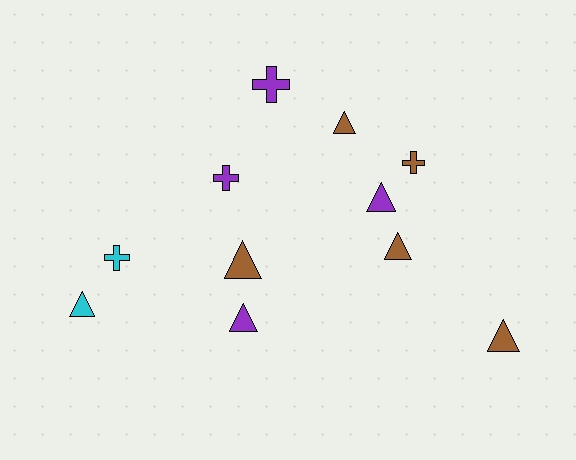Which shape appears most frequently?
Triangle, with 7 objects.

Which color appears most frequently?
Brown, with 5 objects.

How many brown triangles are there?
There are 4 brown triangles.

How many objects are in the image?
There are 11 objects.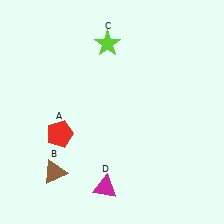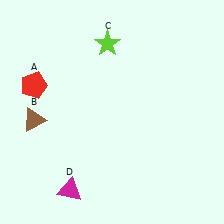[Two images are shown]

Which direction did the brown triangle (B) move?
The brown triangle (B) moved up.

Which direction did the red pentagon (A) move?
The red pentagon (A) moved up.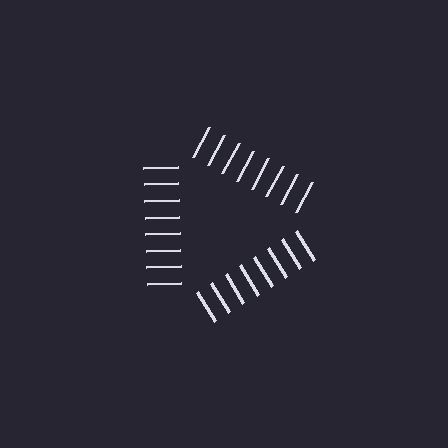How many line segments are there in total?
24 — 8 along each of the 3 edges.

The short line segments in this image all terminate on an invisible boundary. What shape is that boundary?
An illusory triangle — the line segments terminate on its edges but no continuous stroke is drawn.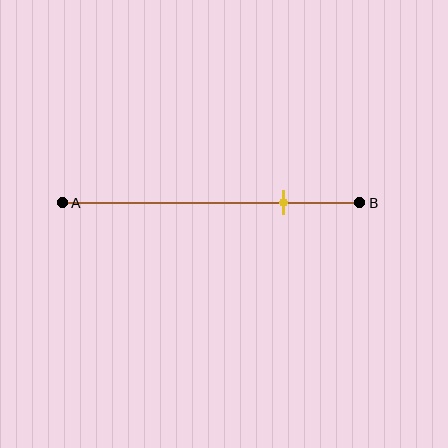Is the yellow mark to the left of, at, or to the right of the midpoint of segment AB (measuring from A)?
The yellow mark is to the right of the midpoint of segment AB.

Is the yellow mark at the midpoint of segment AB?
No, the mark is at about 75% from A, not at the 50% midpoint.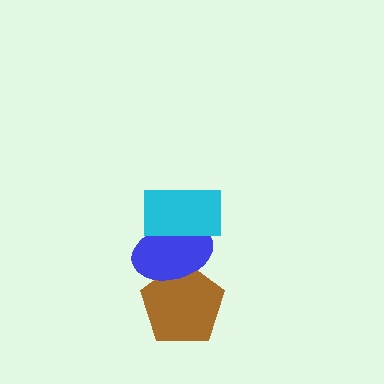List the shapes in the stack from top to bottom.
From top to bottom: the cyan rectangle, the blue ellipse, the brown pentagon.